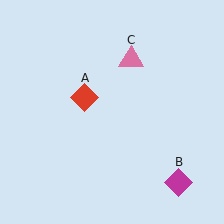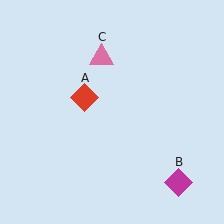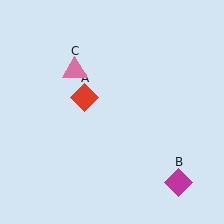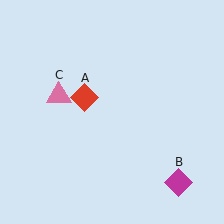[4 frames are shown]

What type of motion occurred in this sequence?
The pink triangle (object C) rotated counterclockwise around the center of the scene.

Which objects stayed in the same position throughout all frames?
Red diamond (object A) and magenta diamond (object B) remained stationary.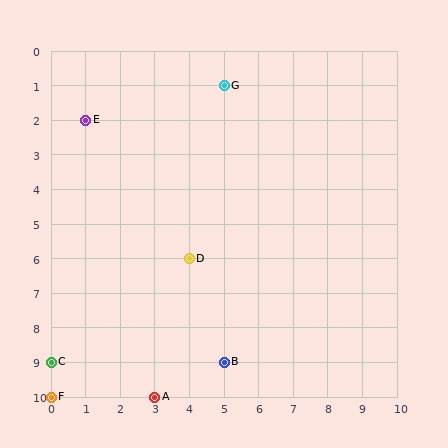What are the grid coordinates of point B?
Point B is at grid coordinates (5, 9).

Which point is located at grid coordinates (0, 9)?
Point C is at (0, 9).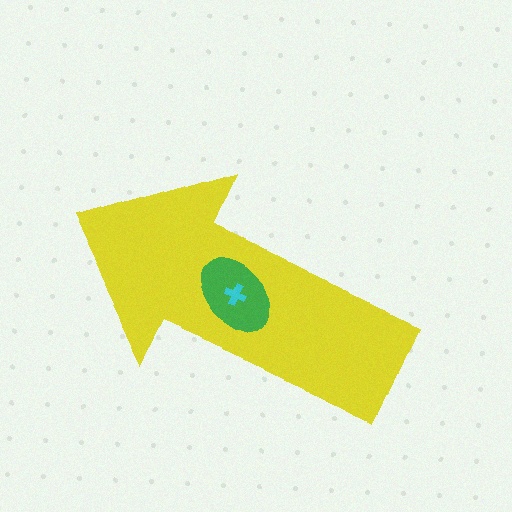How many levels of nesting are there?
3.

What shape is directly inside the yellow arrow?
The green ellipse.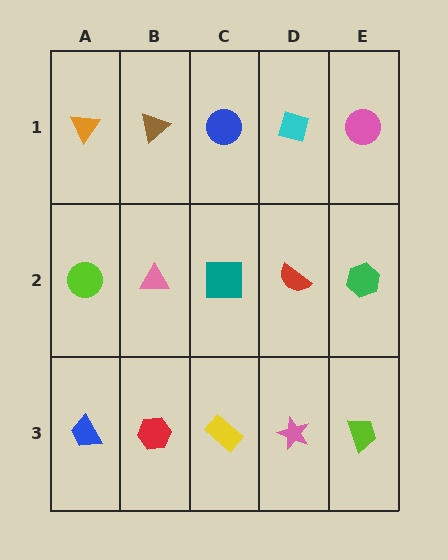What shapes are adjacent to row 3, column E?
A green hexagon (row 2, column E), a pink star (row 3, column D).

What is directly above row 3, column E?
A green hexagon.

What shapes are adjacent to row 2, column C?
A blue circle (row 1, column C), a yellow rectangle (row 3, column C), a pink triangle (row 2, column B), a red semicircle (row 2, column D).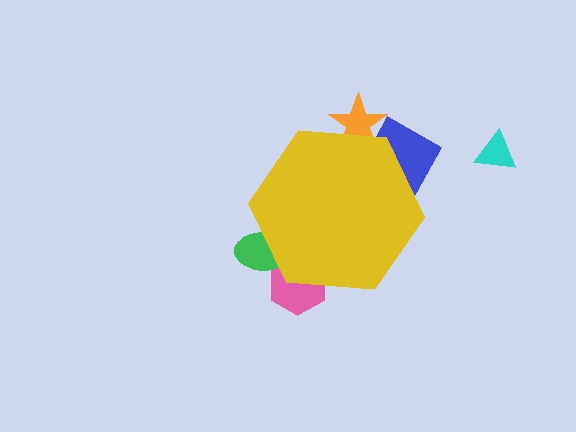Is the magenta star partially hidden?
Yes, the magenta star is partially hidden behind the yellow hexagon.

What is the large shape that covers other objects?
A yellow hexagon.